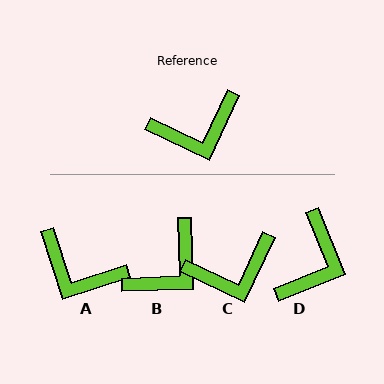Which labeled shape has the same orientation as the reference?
C.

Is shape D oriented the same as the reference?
No, it is off by about 47 degrees.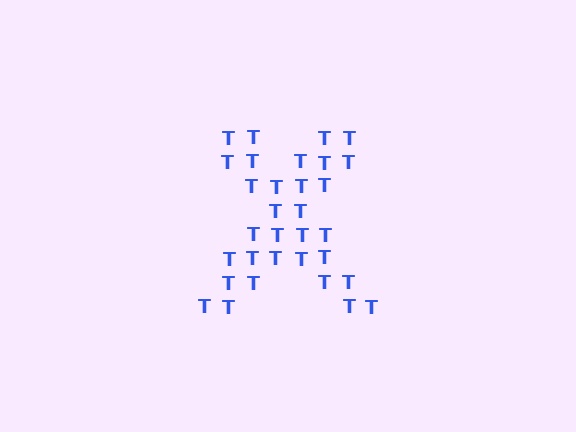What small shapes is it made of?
It is made of small letter T's.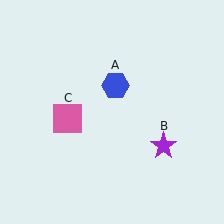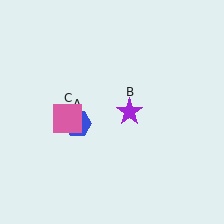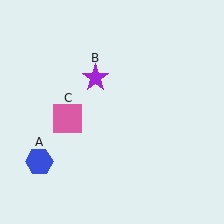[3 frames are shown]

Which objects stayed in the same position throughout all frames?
Pink square (object C) remained stationary.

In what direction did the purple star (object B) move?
The purple star (object B) moved up and to the left.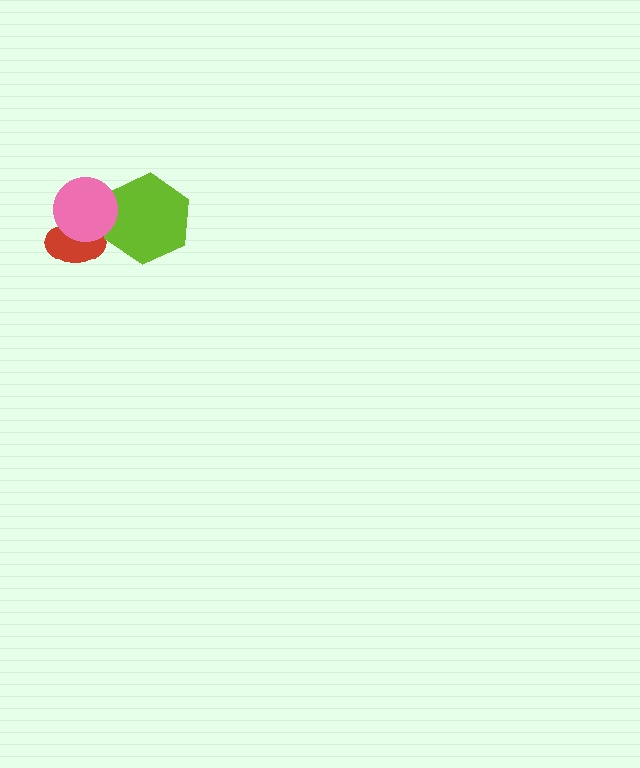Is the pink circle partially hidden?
No, no other shape covers it.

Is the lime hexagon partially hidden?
Yes, it is partially covered by another shape.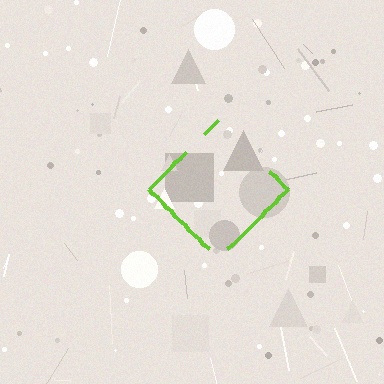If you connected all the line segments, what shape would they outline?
They would outline a diamond.